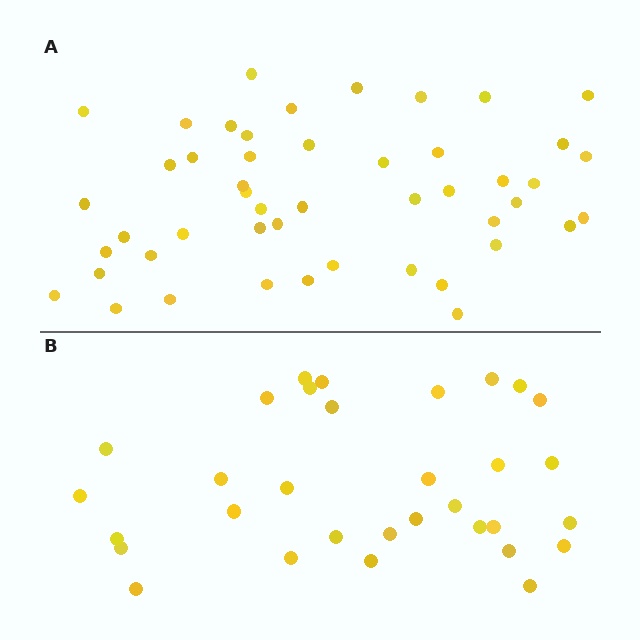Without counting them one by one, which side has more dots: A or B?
Region A (the top region) has more dots.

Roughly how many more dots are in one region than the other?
Region A has approximately 15 more dots than region B.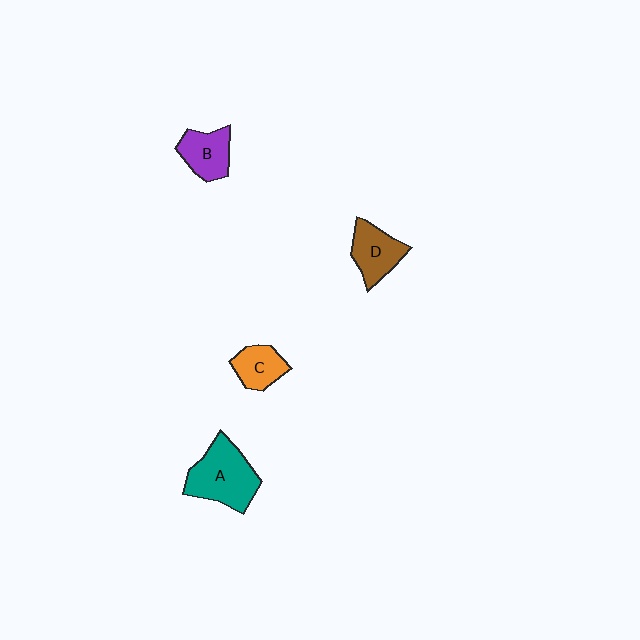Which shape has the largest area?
Shape A (teal).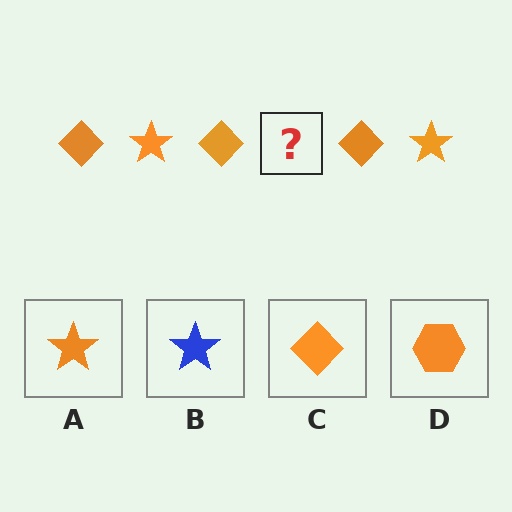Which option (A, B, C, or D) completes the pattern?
A.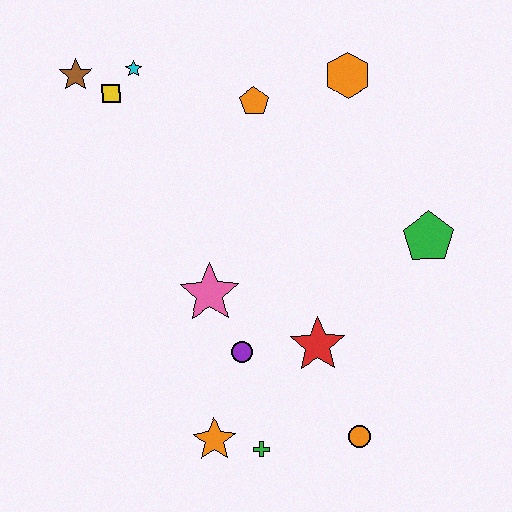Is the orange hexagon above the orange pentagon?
Yes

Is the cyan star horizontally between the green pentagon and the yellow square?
Yes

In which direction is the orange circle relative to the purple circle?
The orange circle is to the right of the purple circle.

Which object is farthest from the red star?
The brown star is farthest from the red star.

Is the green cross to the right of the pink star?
Yes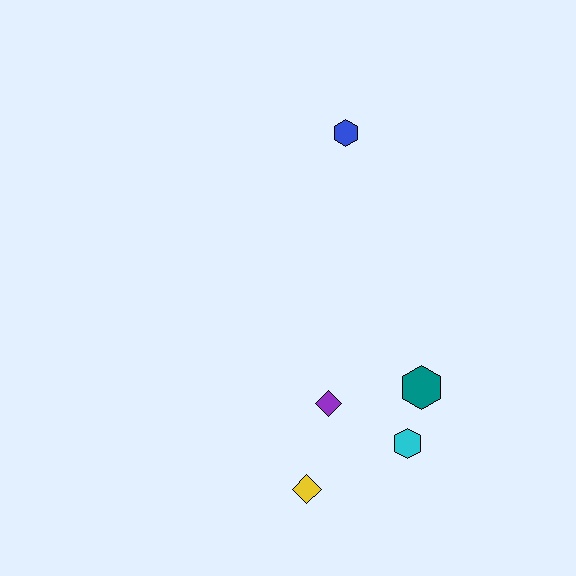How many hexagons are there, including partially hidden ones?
There are 3 hexagons.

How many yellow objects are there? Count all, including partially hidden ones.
There is 1 yellow object.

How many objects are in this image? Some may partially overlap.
There are 5 objects.